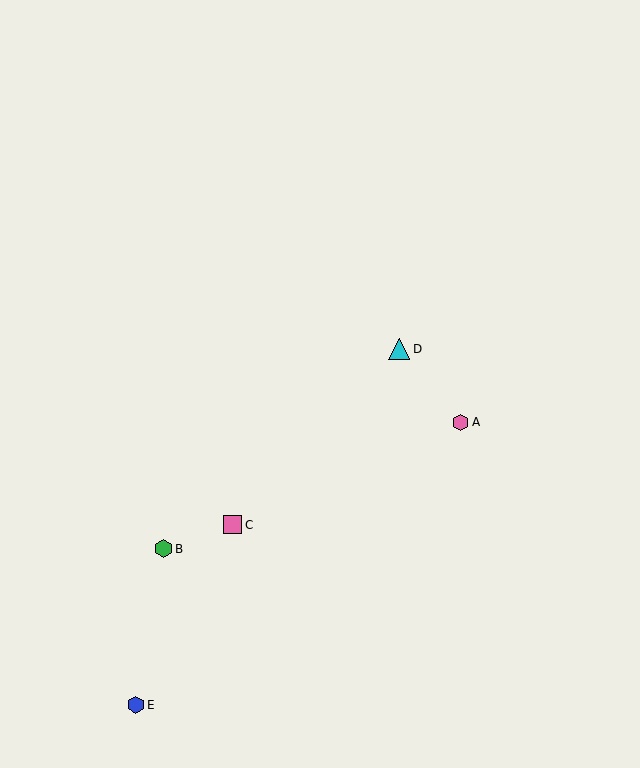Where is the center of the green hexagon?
The center of the green hexagon is at (163, 549).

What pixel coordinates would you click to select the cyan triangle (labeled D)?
Click at (399, 349) to select the cyan triangle D.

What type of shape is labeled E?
Shape E is a blue hexagon.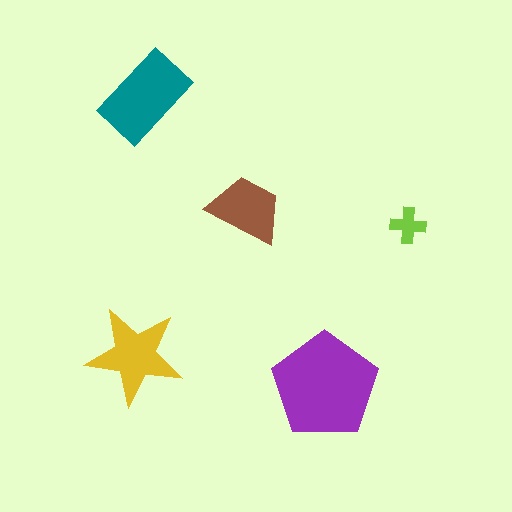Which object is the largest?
The purple pentagon.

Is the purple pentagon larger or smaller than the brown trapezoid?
Larger.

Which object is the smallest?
The lime cross.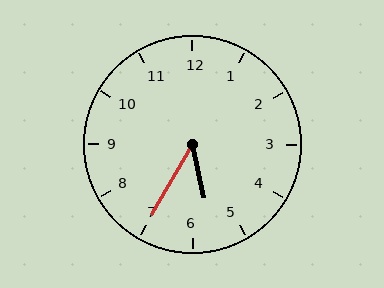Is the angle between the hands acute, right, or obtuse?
It is acute.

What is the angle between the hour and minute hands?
Approximately 42 degrees.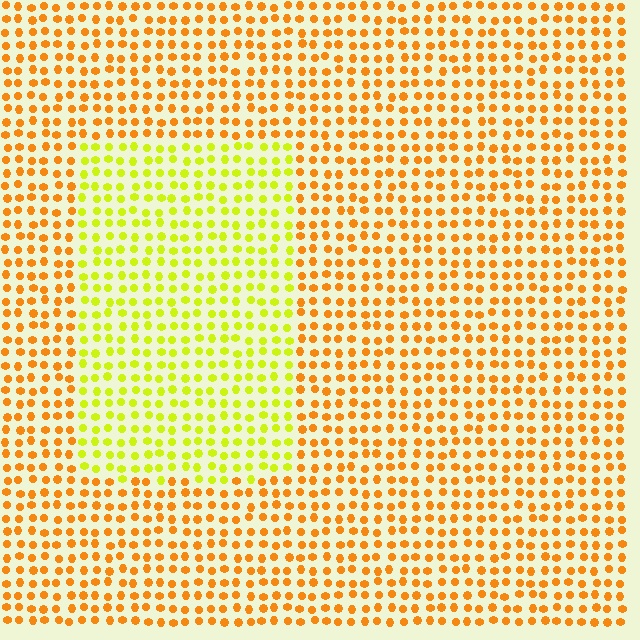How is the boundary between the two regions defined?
The boundary is defined purely by a slight shift in hue (about 39 degrees). Spacing, size, and orientation are identical on both sides.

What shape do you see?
I see a rectangle.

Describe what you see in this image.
The image is filled with small orange elements in a uniform arrangement. A rectangle-shaped region is visible where the elements are tinted to a slightly different hue, forming a subtle color boundary.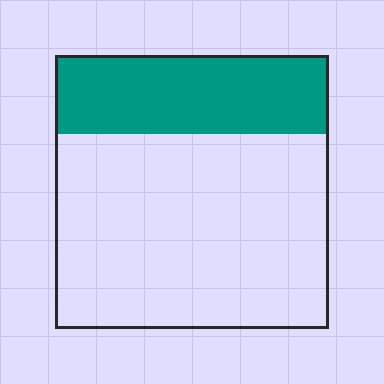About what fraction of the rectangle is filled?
About one quarter (1/4).